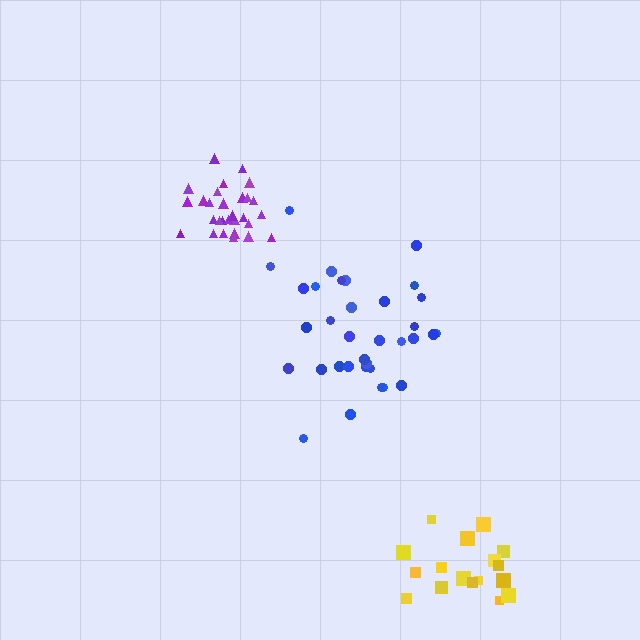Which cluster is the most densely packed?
Purple.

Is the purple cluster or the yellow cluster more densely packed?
Purple.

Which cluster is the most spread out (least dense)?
Yellow.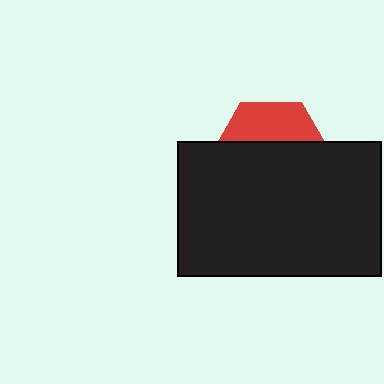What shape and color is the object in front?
The object in front is a black rectangle.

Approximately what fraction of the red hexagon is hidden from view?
Roughly 66% of the red hexagon is hidden behind the black rectangle.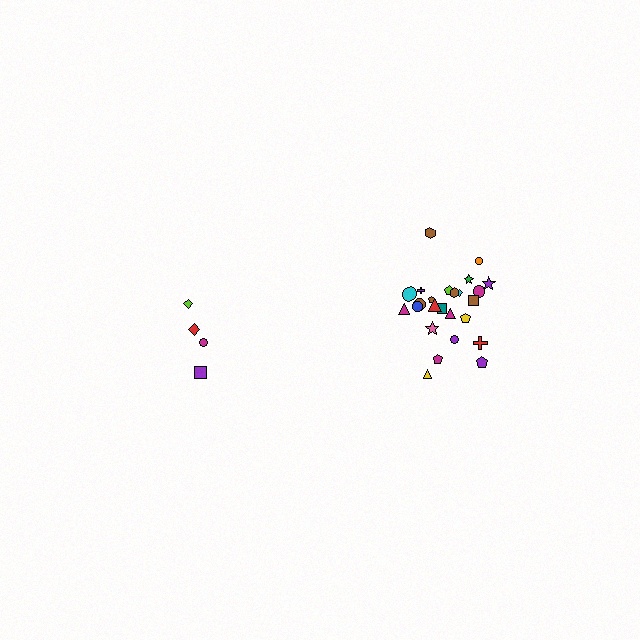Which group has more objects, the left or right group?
The right group.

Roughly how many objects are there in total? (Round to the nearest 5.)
Roughly 30 objects in total.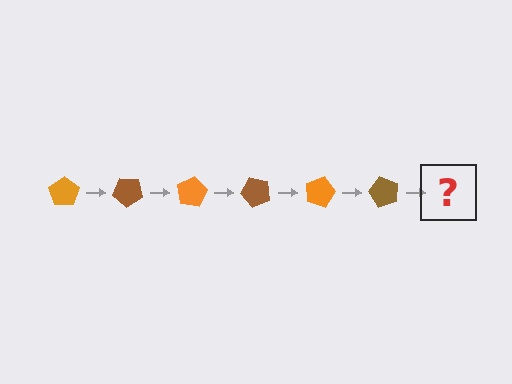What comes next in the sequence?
The next element should be an orange pentagon, rotated 240 degrees from the start.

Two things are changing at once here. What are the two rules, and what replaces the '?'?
The two rules are that it rotates 40 degrees each step and the color cycles through orange and brown. The '?' should be an orange pentagon, rotated 240 degrees from the start.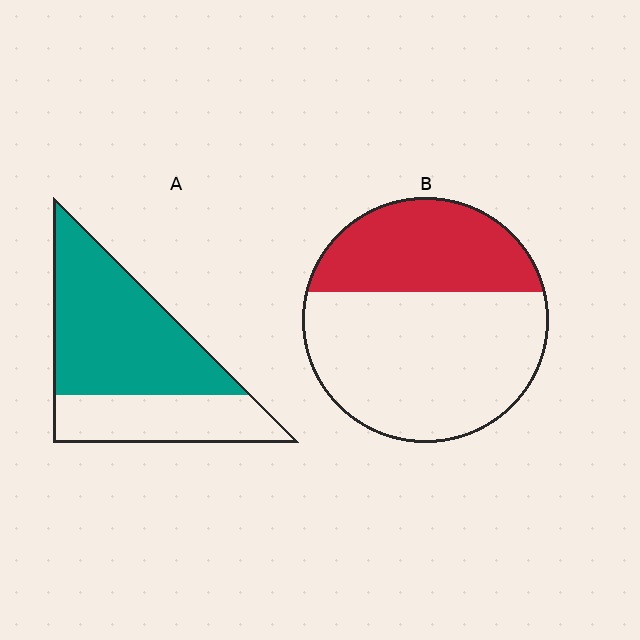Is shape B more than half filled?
No.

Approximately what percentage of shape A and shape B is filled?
A is approximately 65% and B is approximately 35%.